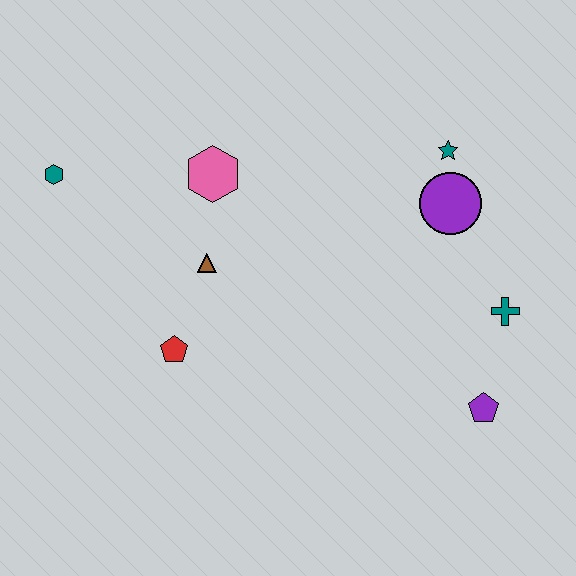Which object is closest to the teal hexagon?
The pink hexagon is closest to the teal hexagon.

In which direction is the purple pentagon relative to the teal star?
The purple pentagon is below the teal star.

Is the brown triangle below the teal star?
Yes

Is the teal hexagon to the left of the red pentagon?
Yes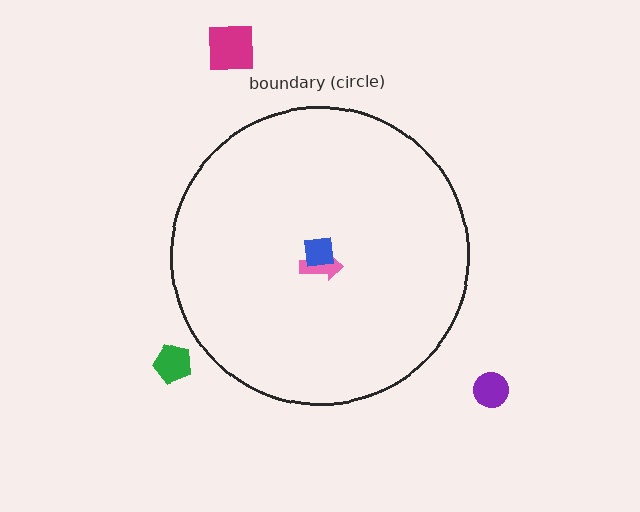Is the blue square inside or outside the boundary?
Inside.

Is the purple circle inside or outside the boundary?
Outside.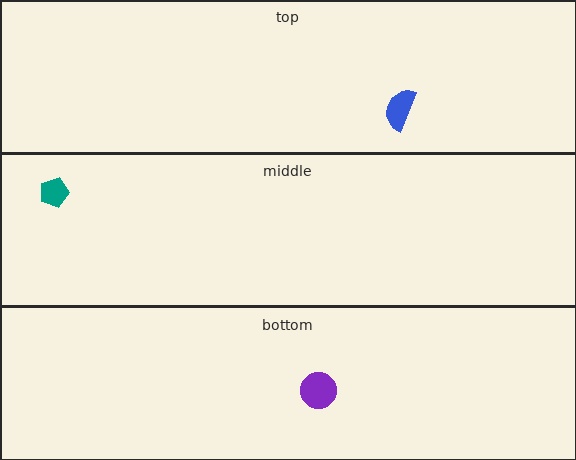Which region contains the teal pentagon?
The middle region.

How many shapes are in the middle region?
1.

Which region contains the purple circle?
The bottom region.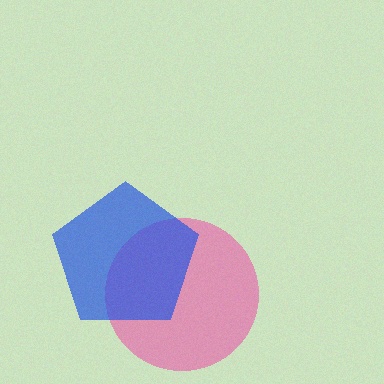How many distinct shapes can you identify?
There are 2 distinct shapes: a pink circle, a blue pentagon.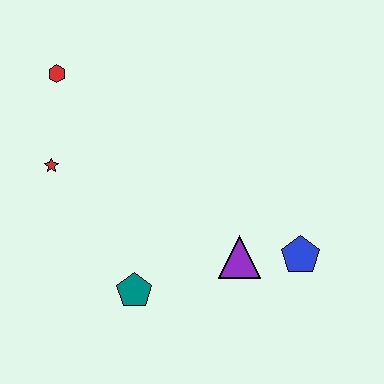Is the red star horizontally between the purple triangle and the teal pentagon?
No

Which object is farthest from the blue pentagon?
The red hexagon is farthest from the blue pentagon.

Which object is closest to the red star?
The red hexagon is closest to the red star.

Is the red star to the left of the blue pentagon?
Yes